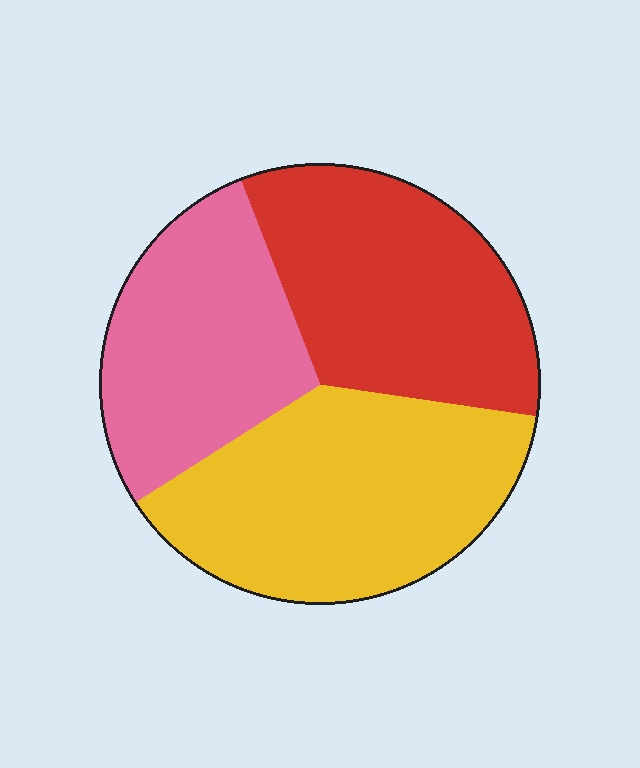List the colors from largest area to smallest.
From largest to smallest: yellow, red, pink.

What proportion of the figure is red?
Red takes up about one third (1/3) of the figure.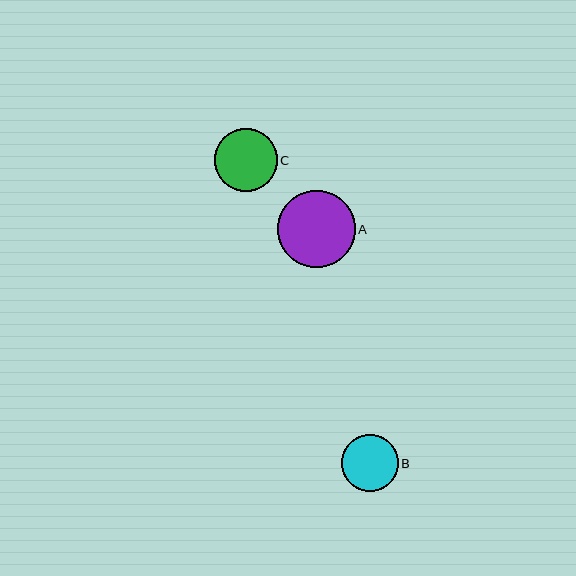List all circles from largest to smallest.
From largest to smallest: A, C, B.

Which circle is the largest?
Circle A is the largest with a size of approximately 78 pixels.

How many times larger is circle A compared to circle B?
Circle A is approximately 1.4 times the size of circle B.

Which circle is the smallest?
Circle B is the smallest with a size of approximately 56 pixels.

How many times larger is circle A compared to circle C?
Circle A is approximately 1.2 times the size of circle C.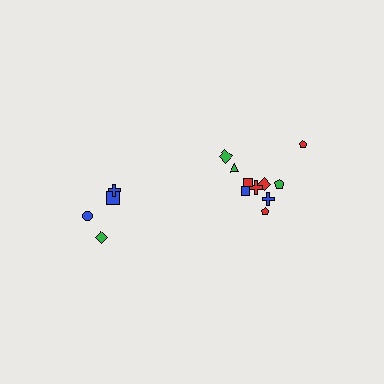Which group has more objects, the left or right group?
The right group.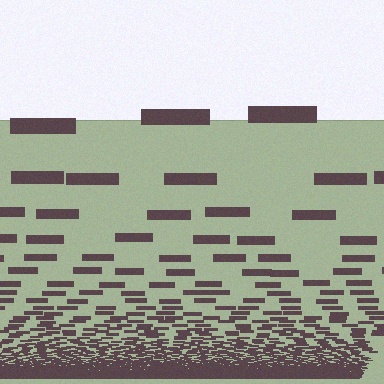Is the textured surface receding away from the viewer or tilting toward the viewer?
The surface appears to tilt toward the viewer. Texture elements get larger and sparser toward the top.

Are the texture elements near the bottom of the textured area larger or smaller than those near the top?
Smaller. The gradient is inverted — elements near the bottom are smaller and denser.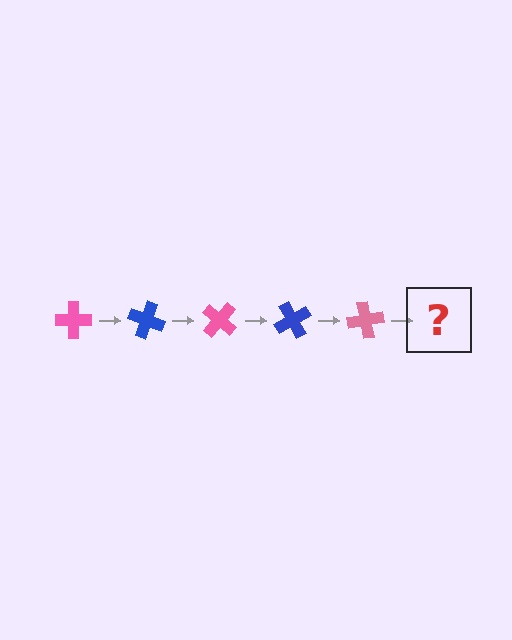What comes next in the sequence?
The next element should be a blue cross, rotated 100 degrees from the start.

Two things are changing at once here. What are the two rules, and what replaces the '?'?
The two rules are that it rotates 20 degrees each step and the color cycles through pink and blue. The '?' should be a blue cross, rotated 100 degrees from the start.